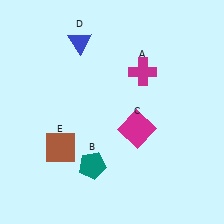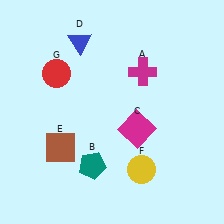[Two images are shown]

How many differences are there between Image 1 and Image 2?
There are 2 differences between the two images.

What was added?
A yellow circle (F), a red circle (G) were added in Image 2.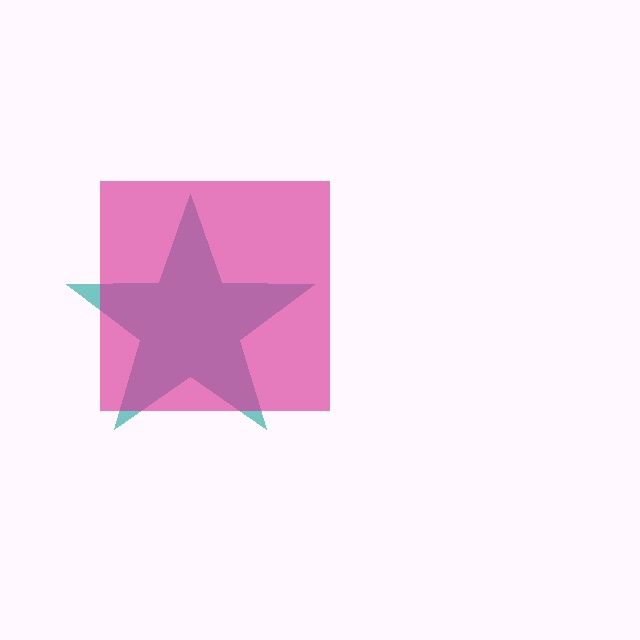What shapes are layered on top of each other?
The layered shapes are: a teal star, a magenta square.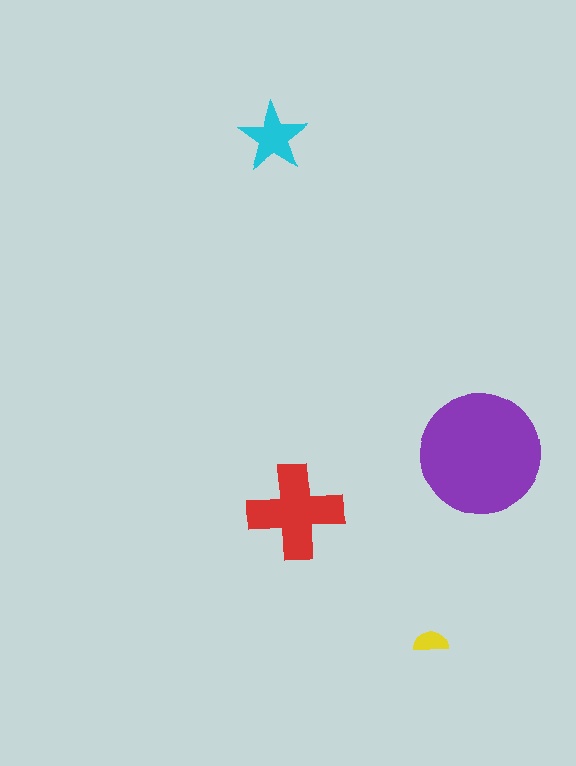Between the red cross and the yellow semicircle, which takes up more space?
The red cross.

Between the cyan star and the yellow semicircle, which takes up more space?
The cyan star.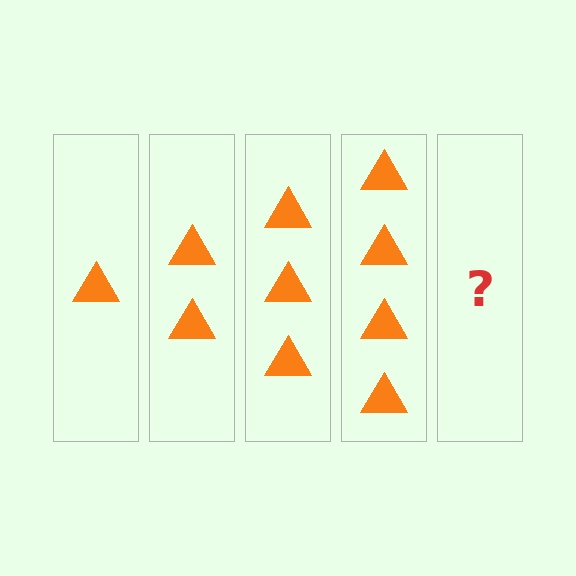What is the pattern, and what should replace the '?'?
The pattern is that each step adds one more triangle. The '?' should be 5 triangles.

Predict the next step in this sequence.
The next step is 5 triangles.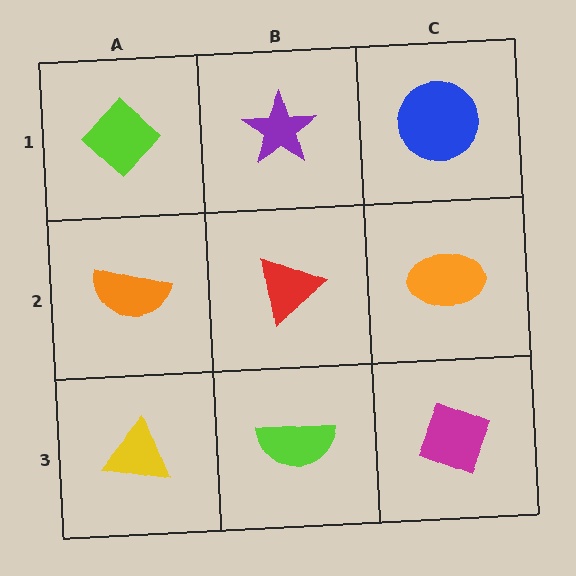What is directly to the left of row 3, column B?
A yellow triangle.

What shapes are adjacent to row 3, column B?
A red triangle (row 2, column B), a yellow triangle (row 3, column A), a magenta diamond (row 3, column C).